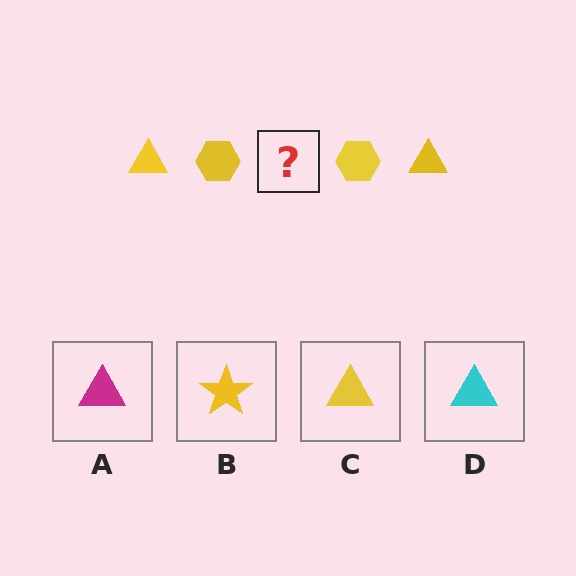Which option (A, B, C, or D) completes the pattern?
C.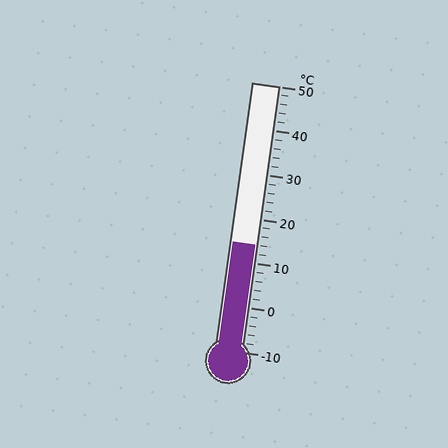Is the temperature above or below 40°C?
The temperature is below 40°C.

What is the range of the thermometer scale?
The thermometer scale ranges from -10°C to 50°C.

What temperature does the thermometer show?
The thermometer shows approximately 14°C.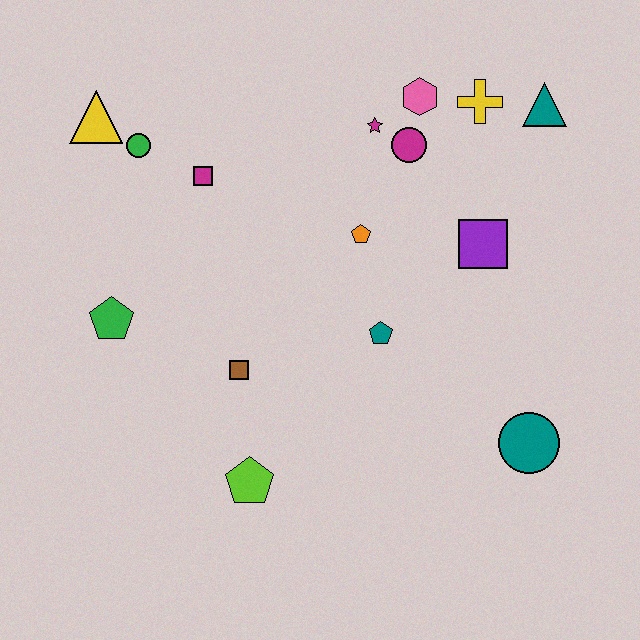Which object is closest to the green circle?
The yellow triangle is closest to the green circle.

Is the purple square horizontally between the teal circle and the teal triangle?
No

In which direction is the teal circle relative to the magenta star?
The teal circle is below the magenta star.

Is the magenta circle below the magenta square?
No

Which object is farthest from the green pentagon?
The teal triangle is farthest from the green pentagon.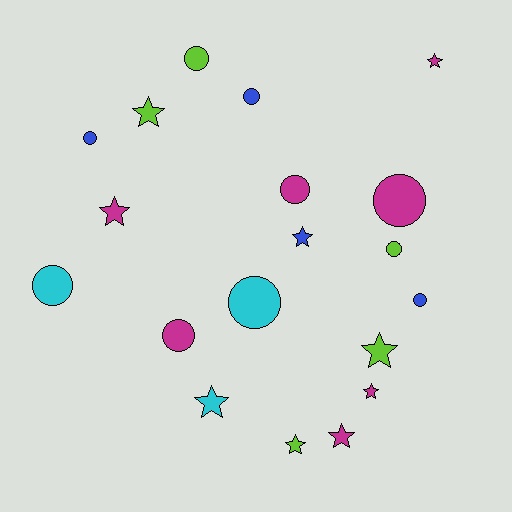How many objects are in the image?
There are 19 objects.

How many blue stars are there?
There is 1 blue star.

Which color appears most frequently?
Magenta, with 7 objects.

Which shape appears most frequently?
Circle, with 10 objects.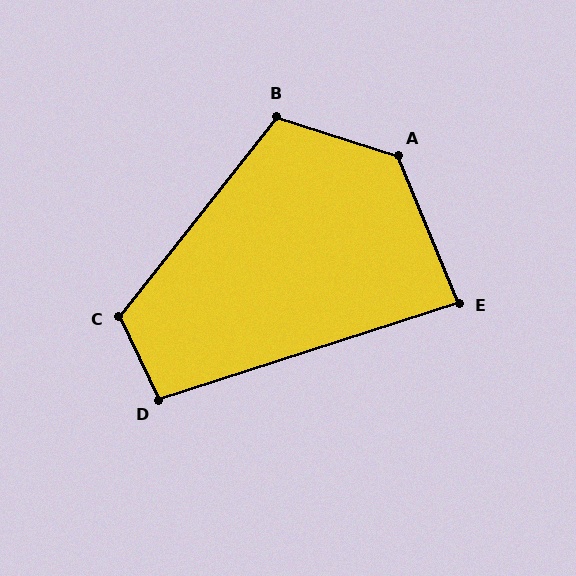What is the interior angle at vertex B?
Approximately 110 degrees (obtuse).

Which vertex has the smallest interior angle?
E, at approximately 85 degrees.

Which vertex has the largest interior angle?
A, at approximately 131 degrees.